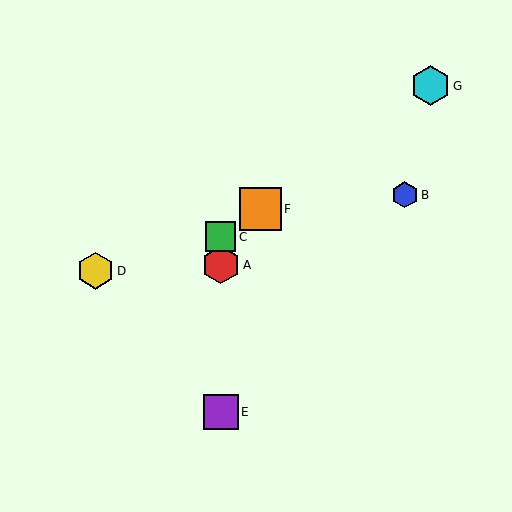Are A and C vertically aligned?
Yes, both are at x≈221.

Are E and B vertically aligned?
No, E is at x≈221 and B is at x≈405.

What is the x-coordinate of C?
Object C is at x≈221.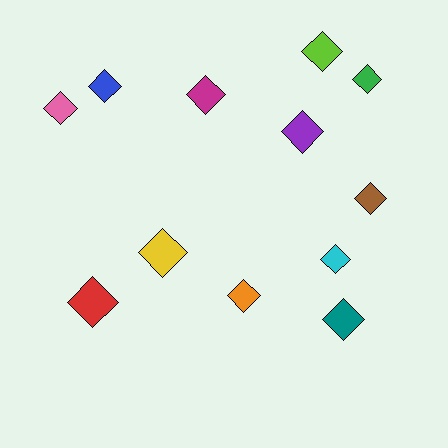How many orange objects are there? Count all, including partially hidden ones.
There is 1 orange object.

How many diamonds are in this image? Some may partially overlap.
There are 12 diamonds.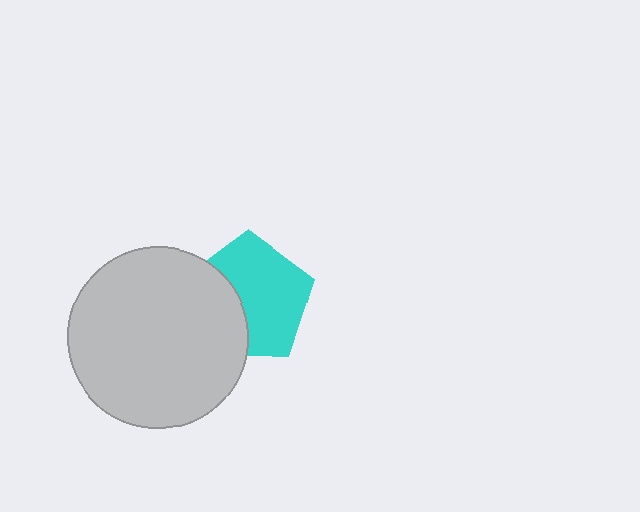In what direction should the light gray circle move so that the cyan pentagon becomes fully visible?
The light gray circle should move left. That is the shortest direction to clear the overlap and leave the cyan pentagon fully visible.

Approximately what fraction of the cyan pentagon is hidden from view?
Roughly 37% of the cyan pentagon is hidden behind the light gray circle.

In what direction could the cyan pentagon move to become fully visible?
The cyan pentagon could move right. That would shift it out from behind the light gray circle entirely.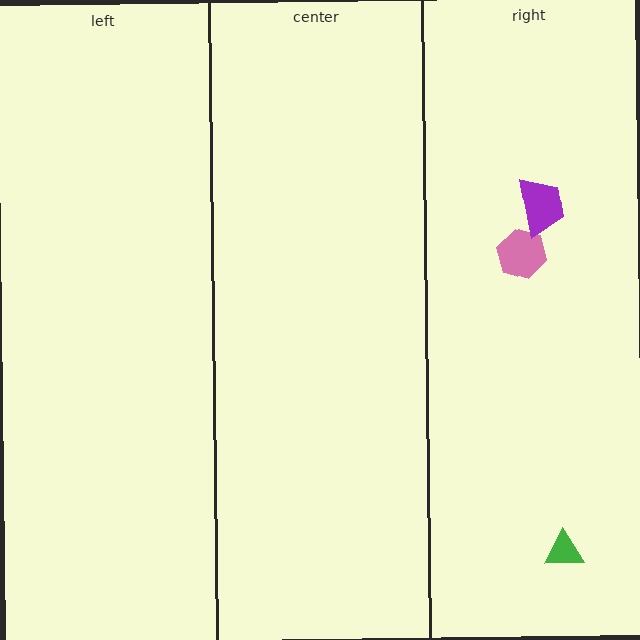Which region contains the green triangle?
The right region.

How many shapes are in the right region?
3.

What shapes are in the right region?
The pink hexagon, the green triangle, the purple trapezoid.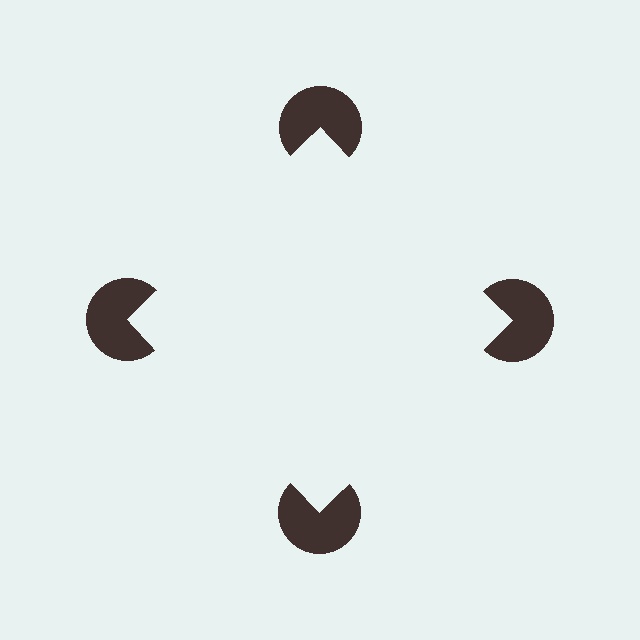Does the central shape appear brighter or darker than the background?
It typically appears slightly brighter than the background, even though no actual brightness change is drawn.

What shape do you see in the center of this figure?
An illusory square — its edges are inferred from the aligned wedge cuts in the pac-man discs, not physically drawn.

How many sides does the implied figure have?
4 sides.